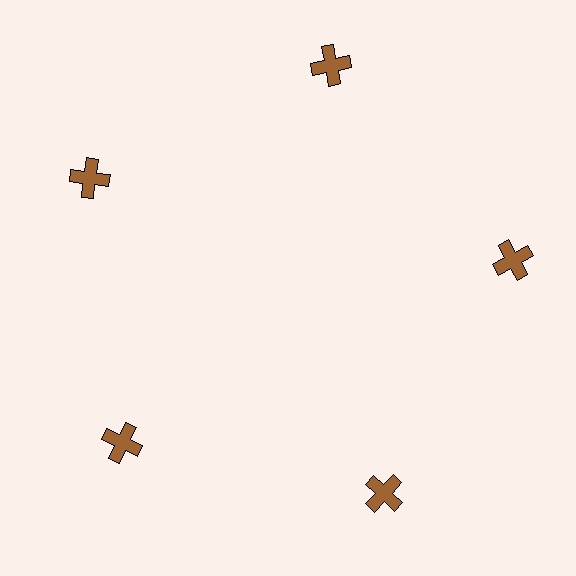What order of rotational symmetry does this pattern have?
This pattern has 5-fold rotational symmetry.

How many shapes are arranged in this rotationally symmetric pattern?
There are 5 shapes, arranged in 5 groups of 1.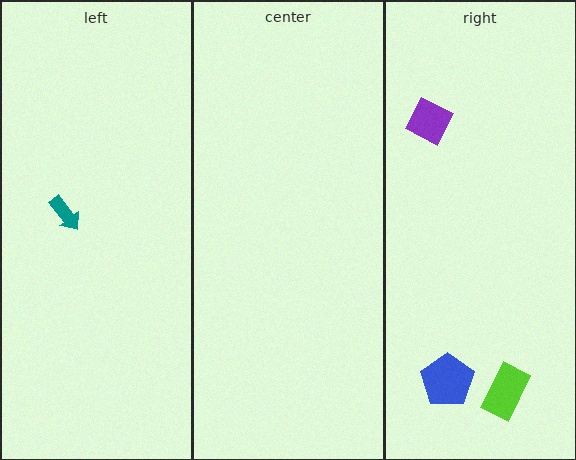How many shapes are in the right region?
3.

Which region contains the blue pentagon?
The right region.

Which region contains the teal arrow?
The left region.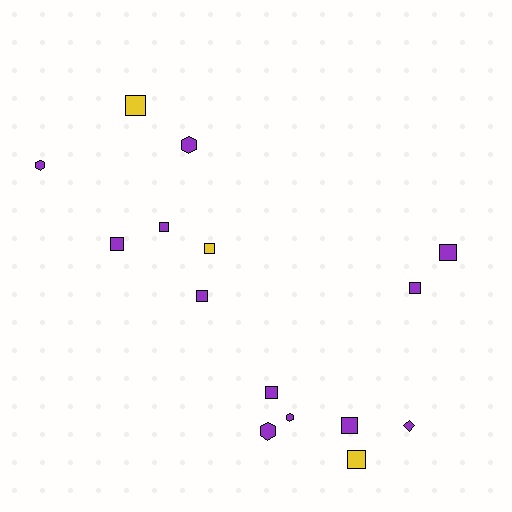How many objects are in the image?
There are 15 objects.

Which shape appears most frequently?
Square, with 10 objects.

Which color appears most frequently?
Purple, with 12 objects.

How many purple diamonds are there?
There is 1 purple diamond.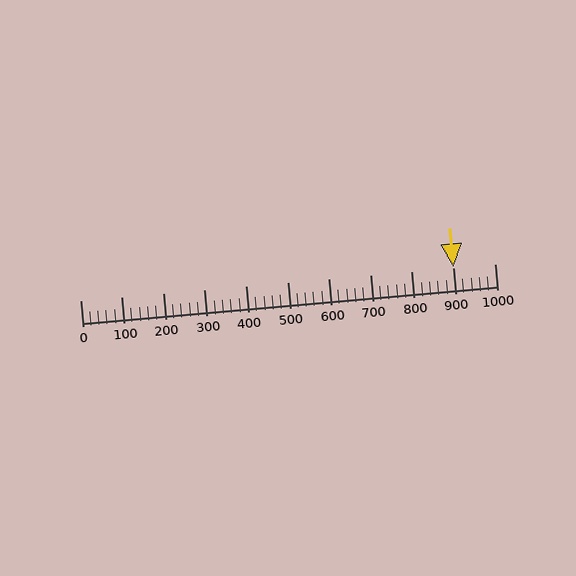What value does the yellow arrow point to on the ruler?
The yellow arrow points to approximately 900.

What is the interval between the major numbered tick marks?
The major tick marks are spaced 100 units apart.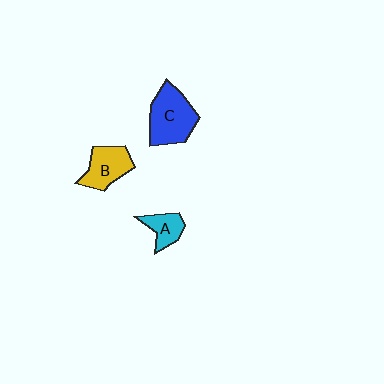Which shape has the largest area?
Shape C (blue).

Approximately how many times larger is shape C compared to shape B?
Approximately 1.4 times.